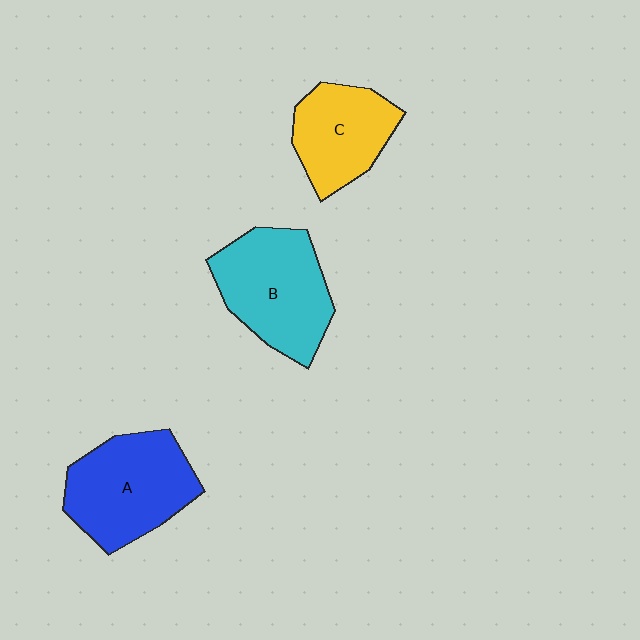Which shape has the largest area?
Shape B (cyan).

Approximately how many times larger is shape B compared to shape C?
Approximately 1.3 times.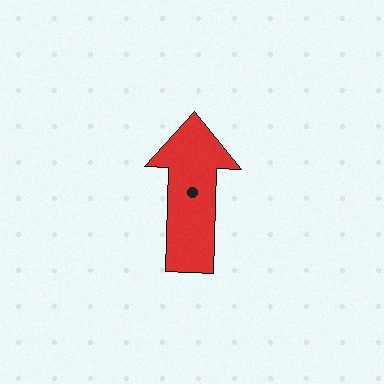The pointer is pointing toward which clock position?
Roughly 12 o'clock.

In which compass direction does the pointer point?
North.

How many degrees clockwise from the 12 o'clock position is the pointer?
Approximately 2 degrees.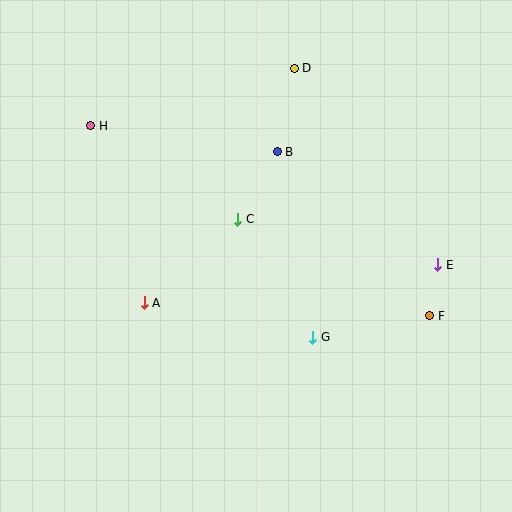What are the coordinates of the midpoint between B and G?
The midpoint between B and G is at (295, 245).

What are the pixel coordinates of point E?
Point E is at (438, 265).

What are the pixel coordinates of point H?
Point H is at (91, 126).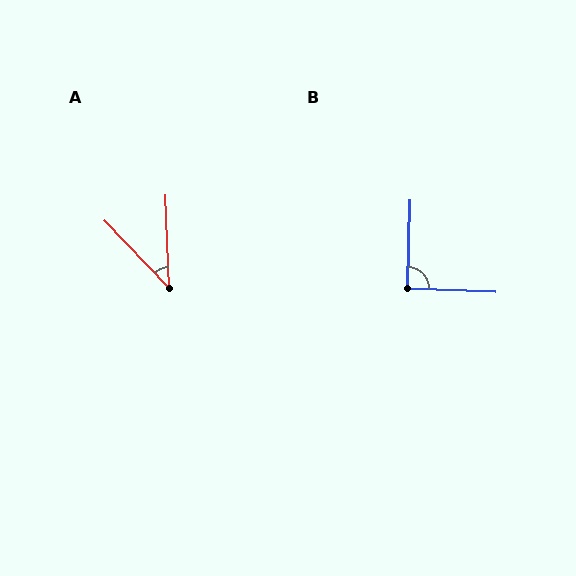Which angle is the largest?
B, at approximately 90 degrees.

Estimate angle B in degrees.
Approximately 90 degrees.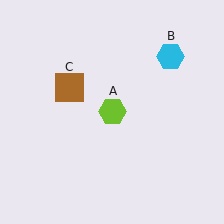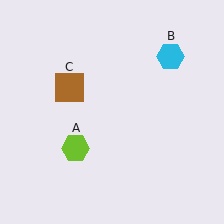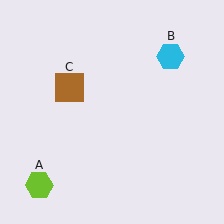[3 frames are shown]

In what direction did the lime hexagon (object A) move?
The lime hexagon (object A) moved down and to the left.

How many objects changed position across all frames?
1 object changed position: lime hexagon (object A).